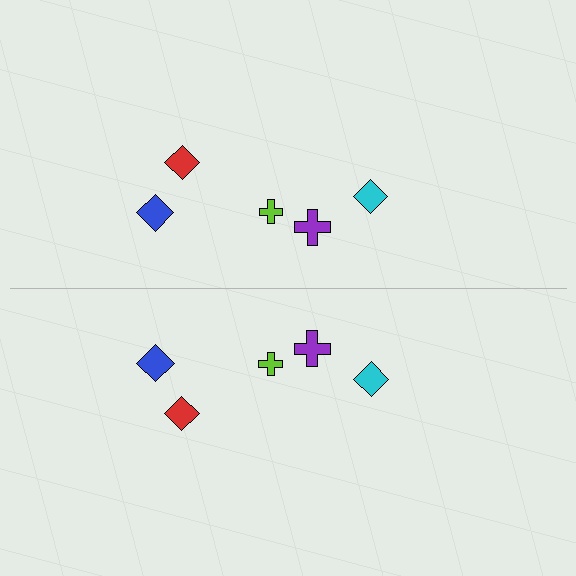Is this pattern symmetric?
Yes, this pattern has bilateral (reflection) symmetry.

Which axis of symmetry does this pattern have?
The pattern has a horizontal axis of symmetry running through the center of the image.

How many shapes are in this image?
There are 10 shapes in this image.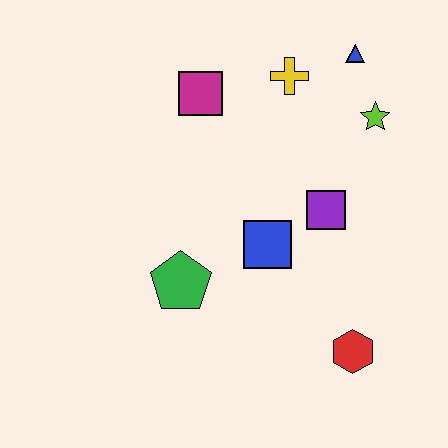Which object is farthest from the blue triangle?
The red hexagon is farthest from the blue triangle.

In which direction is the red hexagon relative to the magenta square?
The red hexagon is below the magenta square.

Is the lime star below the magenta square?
Yes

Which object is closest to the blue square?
The purple square is closest to the blue square.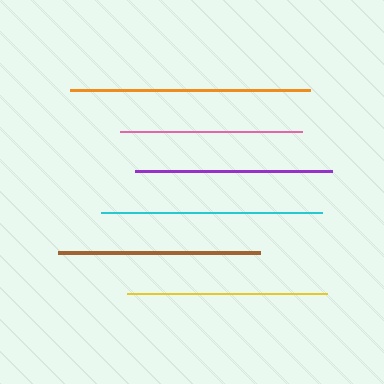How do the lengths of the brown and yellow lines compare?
The brown and yellow lines are approximately the same length.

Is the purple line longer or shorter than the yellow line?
The yellow line is longer than the purple line.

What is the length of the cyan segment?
The cyan segment is approximately 221 pixels long.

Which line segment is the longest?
The orange line is the longest at approximately 240 pixels.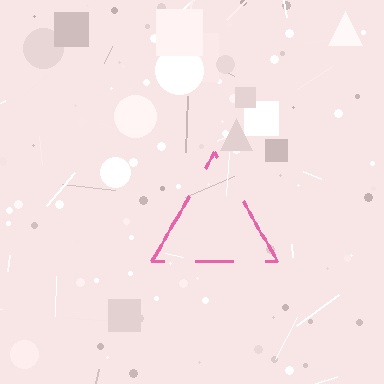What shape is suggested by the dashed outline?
The dashed outline suggests a triangle.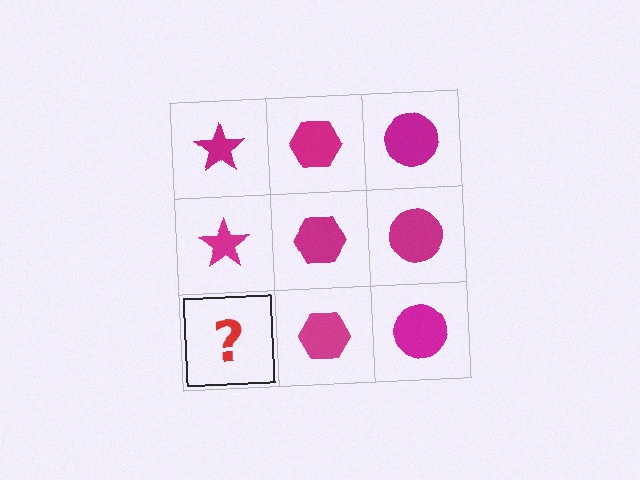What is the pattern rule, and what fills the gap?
The rule is that each column has a consistent shape. The gap should be filled with a magenta star.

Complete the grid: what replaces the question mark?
The question mark should be replaced with a magenta star.